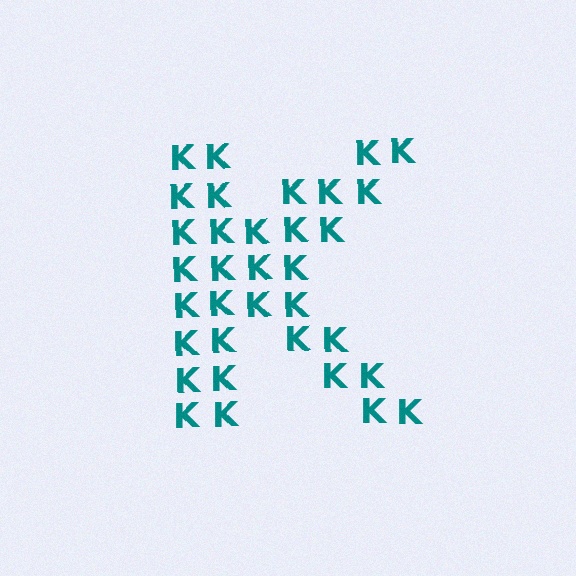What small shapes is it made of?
It is made of small letter K's.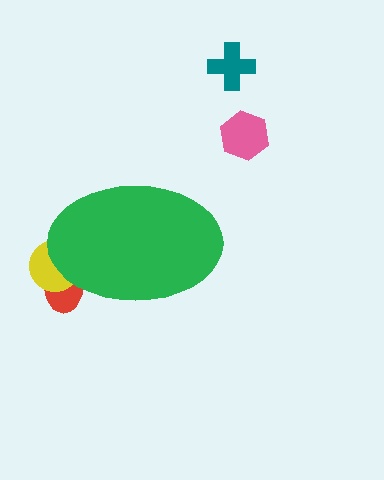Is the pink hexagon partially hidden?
No, the pink hexagon is fully visible.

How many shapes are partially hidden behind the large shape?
2 shapes are partially hidden.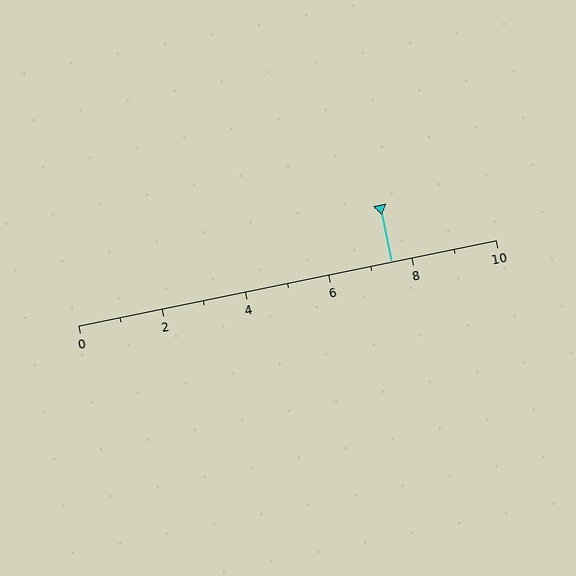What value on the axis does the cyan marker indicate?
The marker indicates approximately 7.5.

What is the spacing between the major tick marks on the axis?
The major ticks are spaced 2 apart.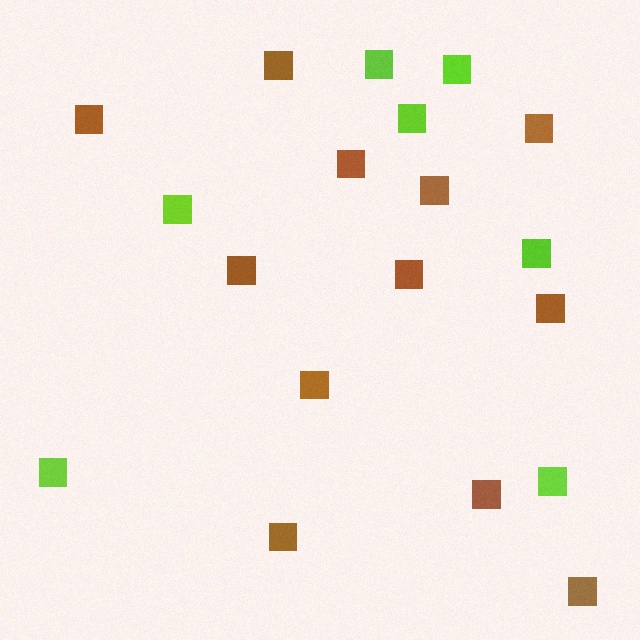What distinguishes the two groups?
There are 2 groups: one group of lime squares (7) and one group of brown squares (12).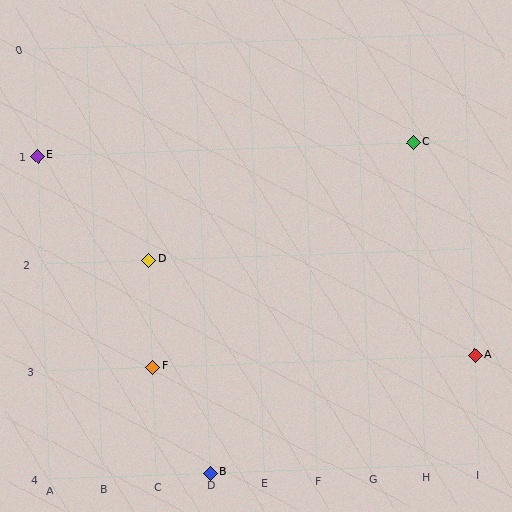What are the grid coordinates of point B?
Point B is at grid coordinates (D, 4).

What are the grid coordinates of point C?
Point C is at grid coordinates (H, 1).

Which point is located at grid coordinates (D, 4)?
Point B is at (D, 4).